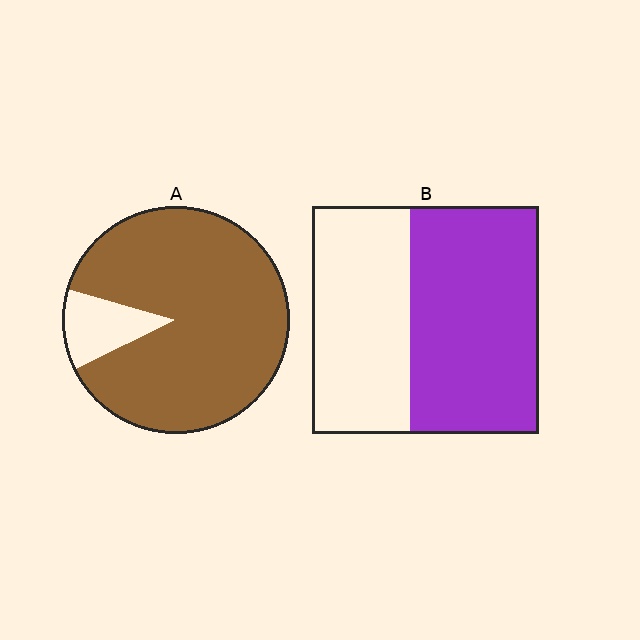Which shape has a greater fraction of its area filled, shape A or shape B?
Shape A.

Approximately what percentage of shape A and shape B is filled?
A is approximately 90% and B is approximately 55%.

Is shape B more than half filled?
Yes.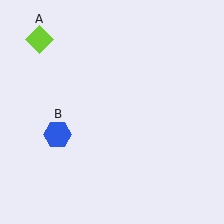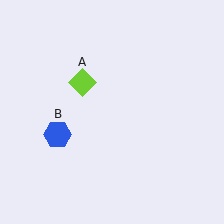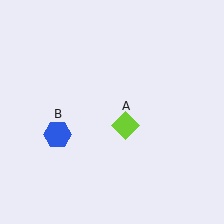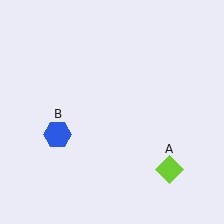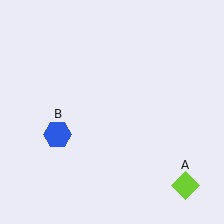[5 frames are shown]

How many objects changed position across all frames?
1 object changed position: lime diamond (object A).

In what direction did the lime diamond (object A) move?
The lime diamond (object A) moved down and to the right.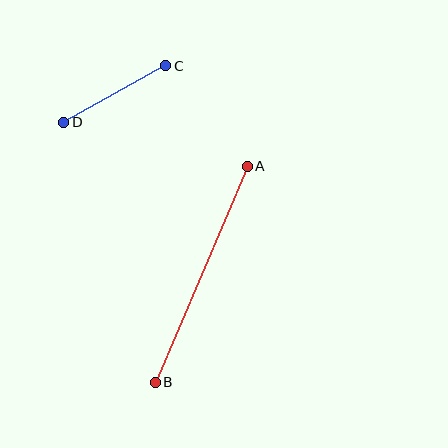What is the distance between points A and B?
The distance is approximately 234 pixels.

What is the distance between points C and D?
The distance is approximately 117 pixels.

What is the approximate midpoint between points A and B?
The midpoint is at approximately (201, 274) pixels.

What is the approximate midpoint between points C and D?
The midpoint is at approximately (115, 94) pixels.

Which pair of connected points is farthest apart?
Points A and B are farthest apart.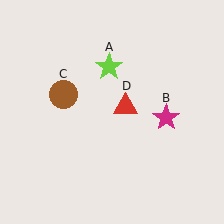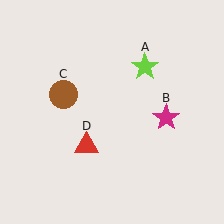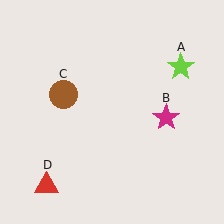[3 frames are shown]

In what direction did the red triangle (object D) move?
The red triangle (object D) moved down and to the left.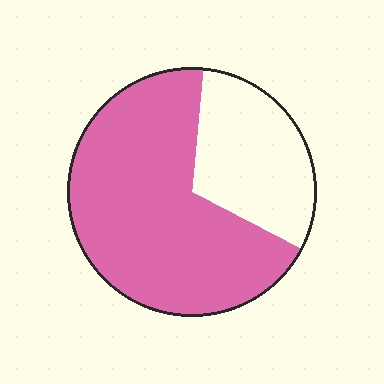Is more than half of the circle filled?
Yes.